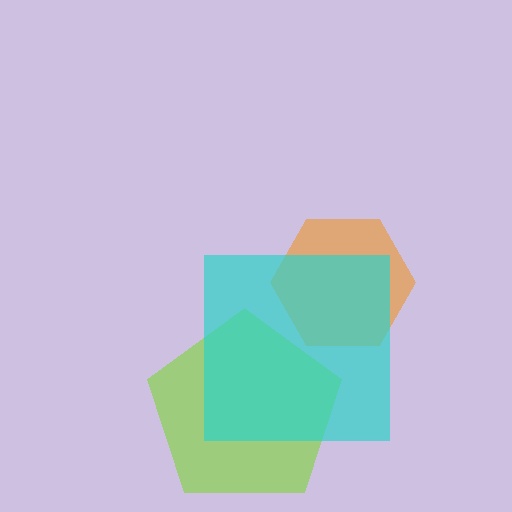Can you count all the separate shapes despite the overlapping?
Yes, there are 3 separate shapes.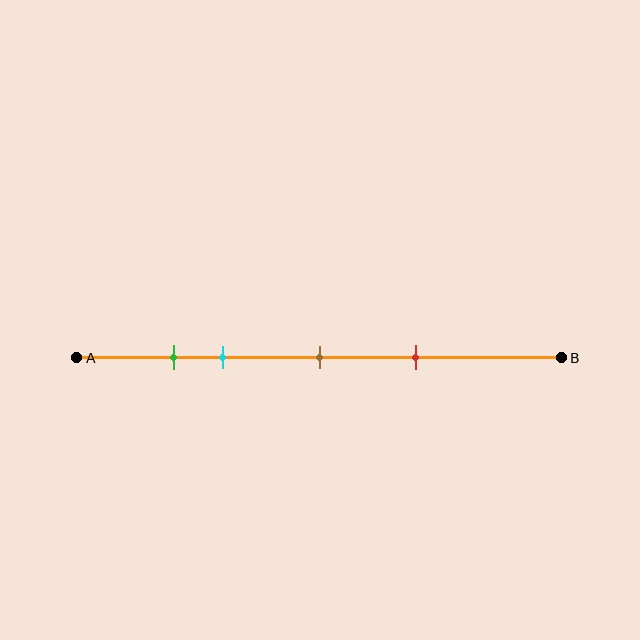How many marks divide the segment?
There are 4 marks dividing the segment.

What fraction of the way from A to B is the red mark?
The red mark is approximately 70% (0.7) of the way from A to B.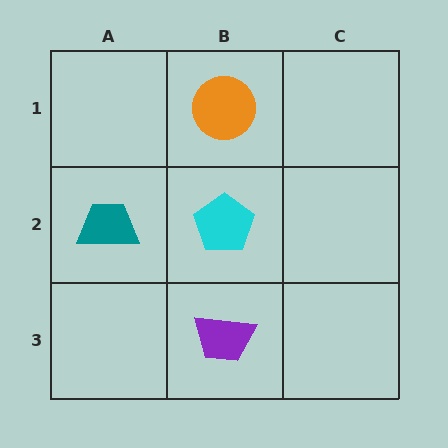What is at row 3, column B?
A purple trapezoid.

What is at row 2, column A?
A teal trapezoid.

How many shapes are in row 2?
2 shapes.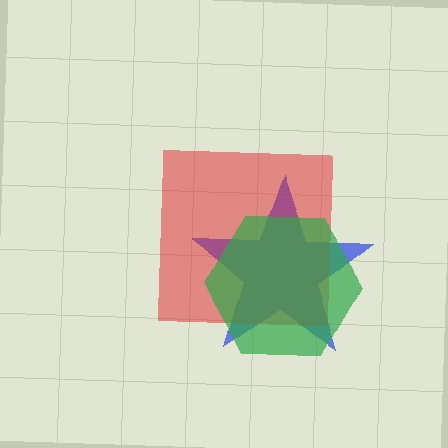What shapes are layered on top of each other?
The layered shapes are: a blue star, a red square, a green hexagon.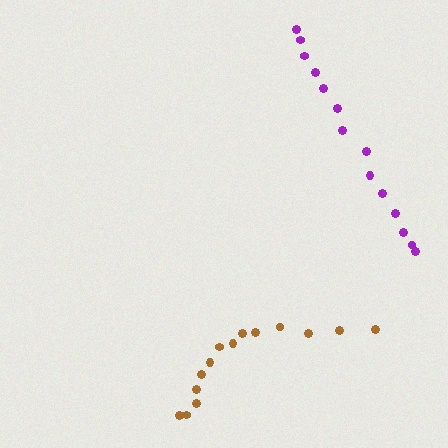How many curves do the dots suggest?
There are 2 distinct paths.